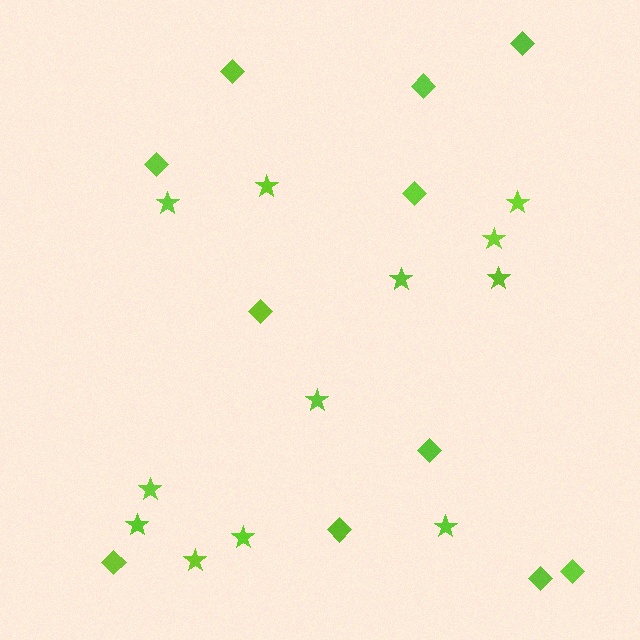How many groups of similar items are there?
There are 2 groups: one group of diamonds (11) and one group of stars (12).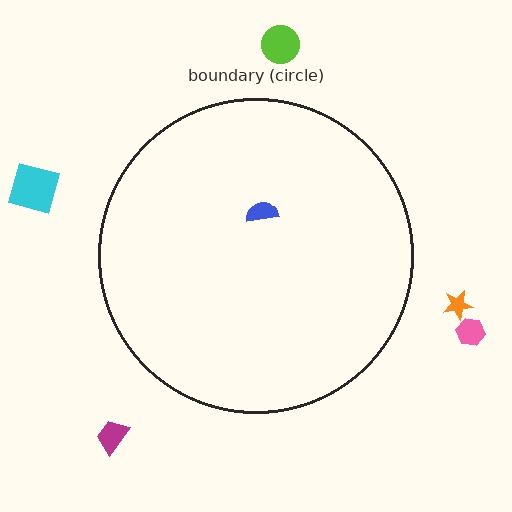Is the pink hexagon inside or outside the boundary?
Outside.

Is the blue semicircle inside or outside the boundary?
Inside.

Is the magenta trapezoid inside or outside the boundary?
Outside.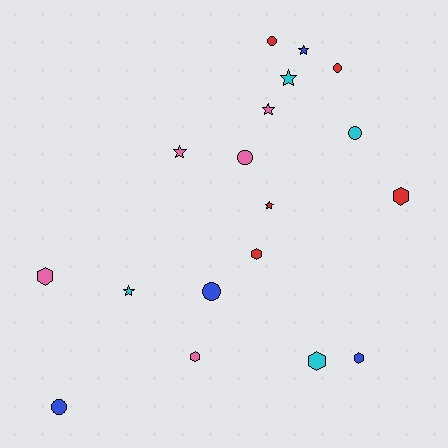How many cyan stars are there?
There are 2 cyan stars.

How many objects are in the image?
There are 18 objects.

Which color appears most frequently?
Red, with 5 objects.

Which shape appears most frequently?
Circle, with 6 objects.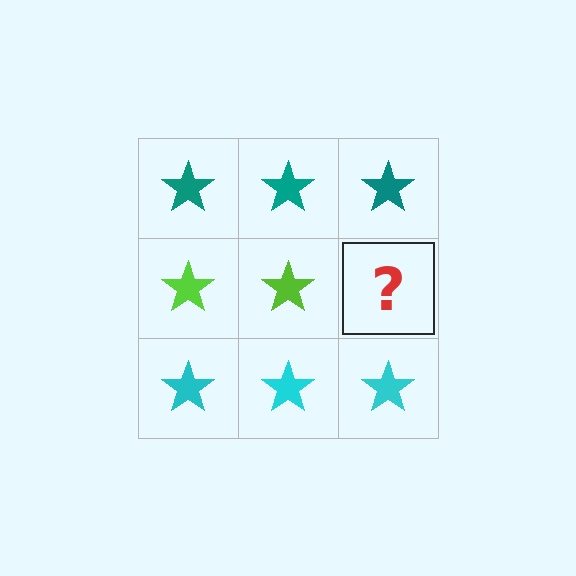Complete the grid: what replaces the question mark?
The question mark should be replaced with a lime star.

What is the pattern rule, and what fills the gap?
The rule is that each row has a consistent color. The gap should be filled with a lime star.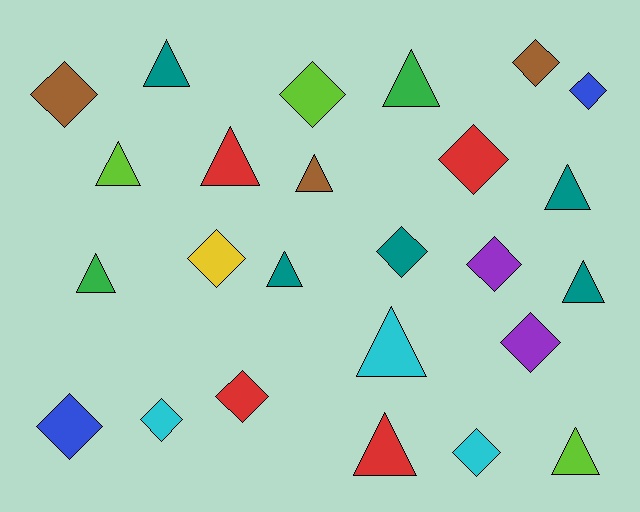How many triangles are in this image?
There are 12 triangles.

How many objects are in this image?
There are 25 objects.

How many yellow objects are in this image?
There is 1 yellow object.